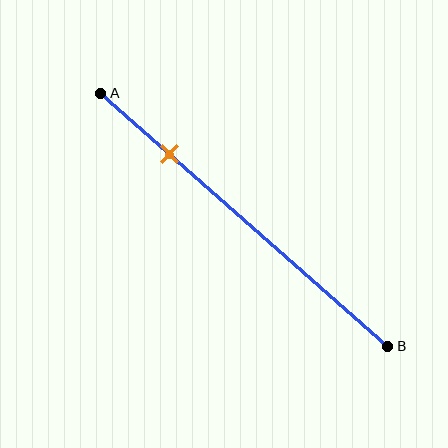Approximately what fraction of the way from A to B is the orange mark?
The orange mark is approximately 25% of the way from A to B.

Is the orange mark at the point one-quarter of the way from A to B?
Yes, the mark is approximately at the one-quarter point.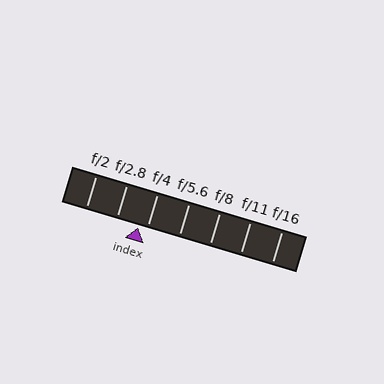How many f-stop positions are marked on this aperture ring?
There are 7 f-stop positions marked.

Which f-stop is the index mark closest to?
The index mark is closest to f/4.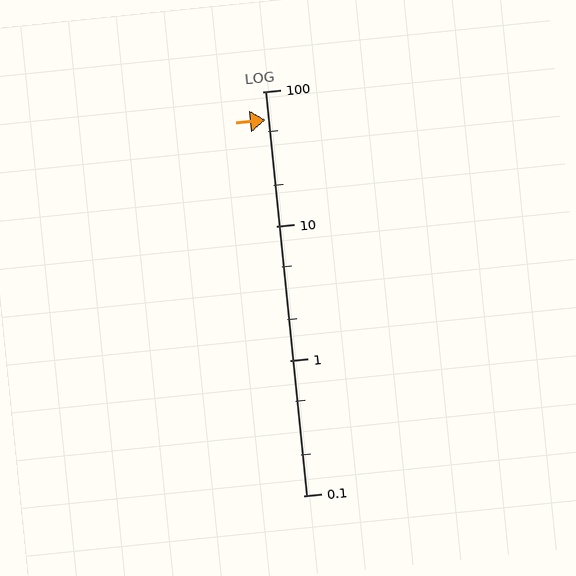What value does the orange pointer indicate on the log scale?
The pointer indicates approximately 62.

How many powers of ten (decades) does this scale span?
The scale spans 3 decades, from 0.1 to 100.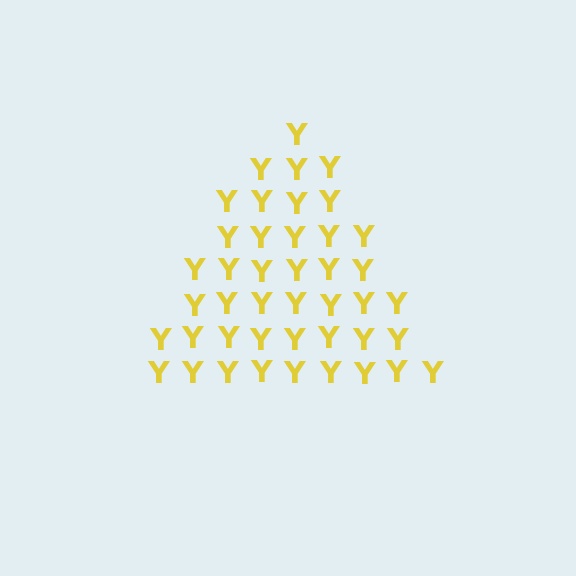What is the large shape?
The large shape is a triangle.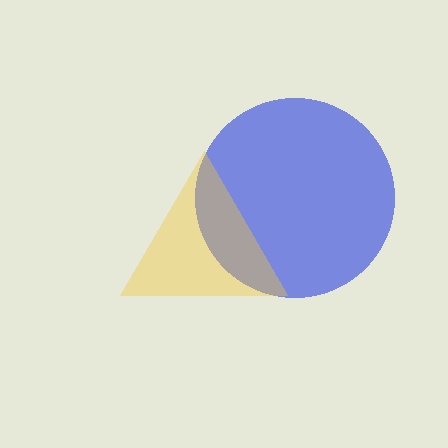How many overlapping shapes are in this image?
There are 2 overlapping shapes in the image.